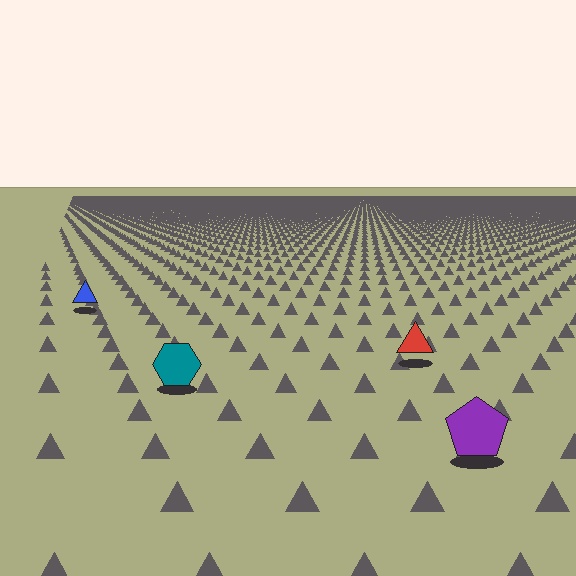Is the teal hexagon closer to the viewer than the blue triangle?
Yes. The teal hexagon is closer — you can tell from the texture gradient: the ground texture is coarser near it.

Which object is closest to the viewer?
The purple pentagon is closest. The texture marks near it are larger and more spread out.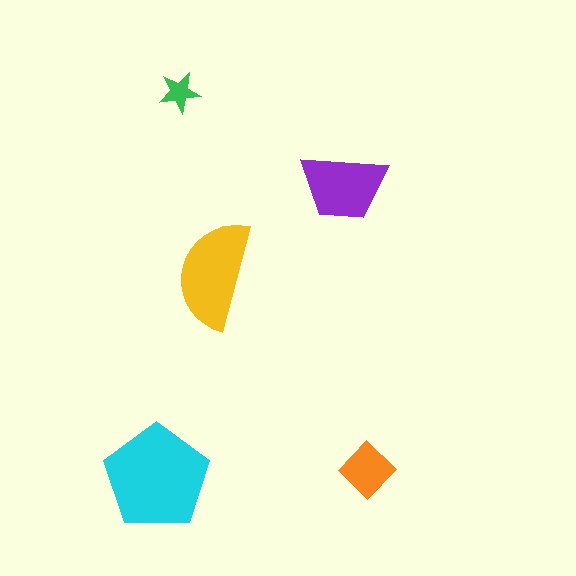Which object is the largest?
The cyan pentagon.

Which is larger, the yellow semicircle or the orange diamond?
The yellow semicircle.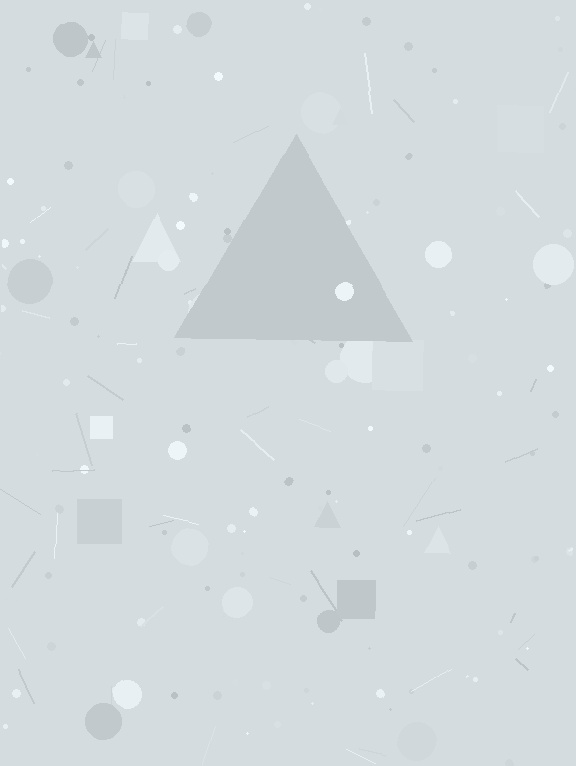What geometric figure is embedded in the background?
A triangle is embedded in the background.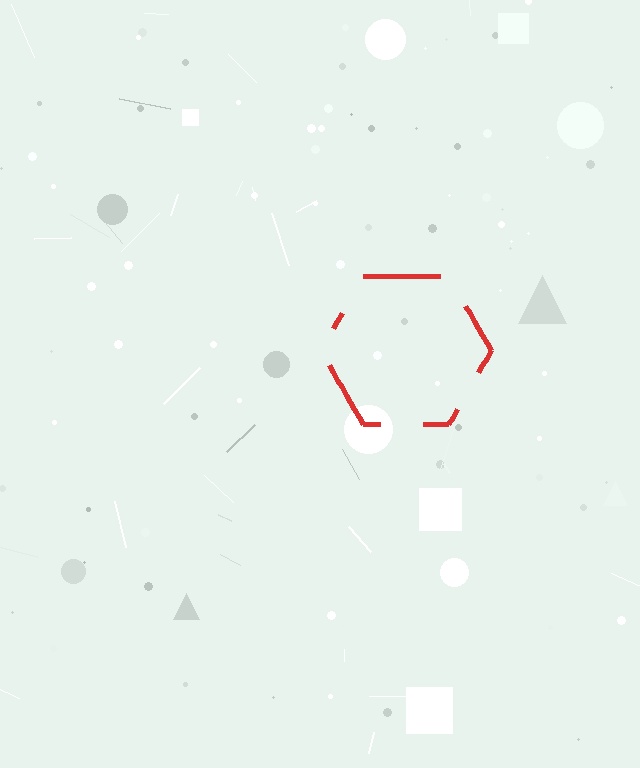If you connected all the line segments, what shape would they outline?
They would outline a hexagon.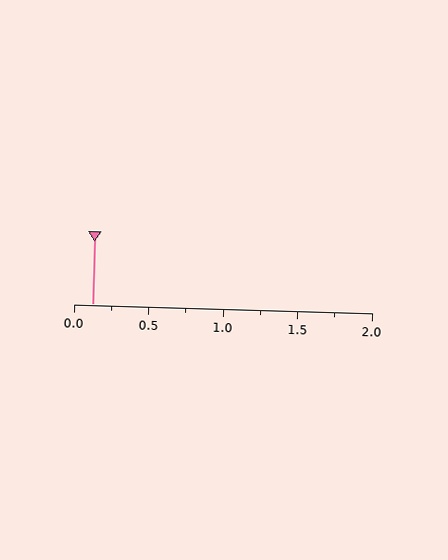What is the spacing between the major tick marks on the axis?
The major ticks are spaced 0.5 apart.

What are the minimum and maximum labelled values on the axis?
The axis runs from 0.0 to 2.0.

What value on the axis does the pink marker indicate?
The marker indicates approximately 0.12.